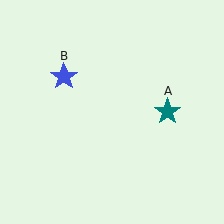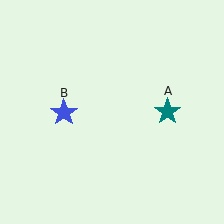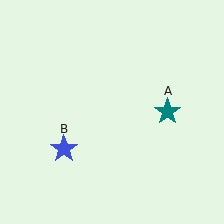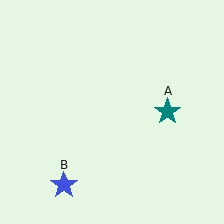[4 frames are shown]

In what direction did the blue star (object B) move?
The blue star (object B) moved down.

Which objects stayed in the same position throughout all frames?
Teal star (object A) remained stationary.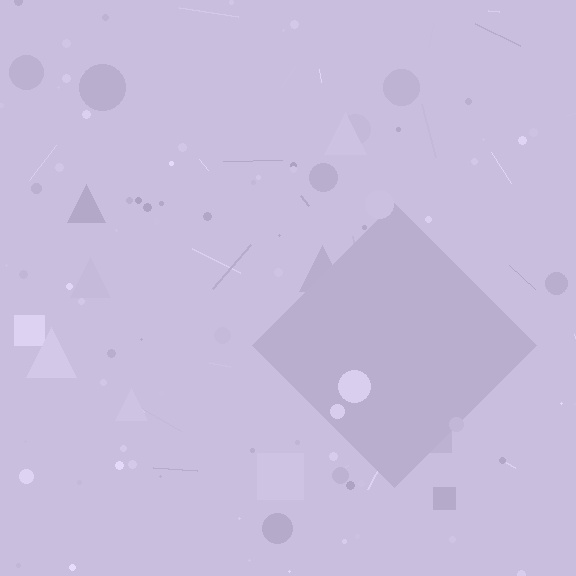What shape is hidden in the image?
A diamond is hidden in the image.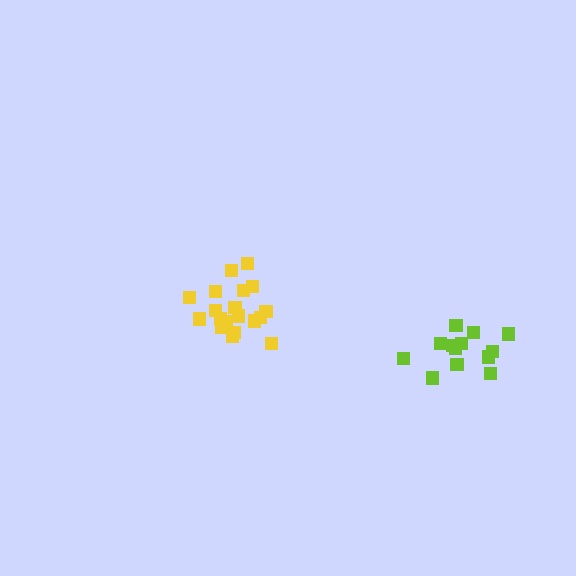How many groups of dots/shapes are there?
There are 2 groups.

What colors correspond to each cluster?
The clusters are colored: lime, yellow.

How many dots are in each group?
Group 1: 13 dots, Group 2: 19 dots (32 total).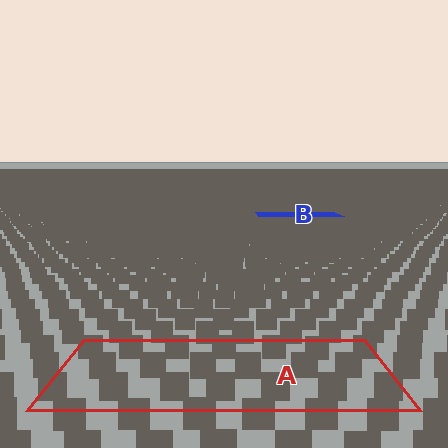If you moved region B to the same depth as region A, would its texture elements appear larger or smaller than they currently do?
They would appear larger. At a closer depth, the same texture elements are projected at a bigger on-screen size.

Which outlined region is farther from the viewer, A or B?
Region B is farther from the viewer — the texture elements inside it appear smaller and more densely packed.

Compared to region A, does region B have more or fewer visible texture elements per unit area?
Region B has more texture elements per unit area — they are packed more densely because it is farther away.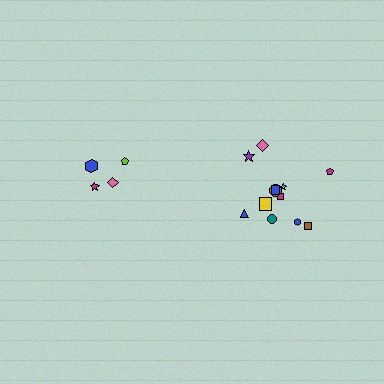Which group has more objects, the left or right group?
The right group.